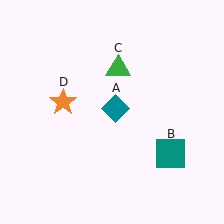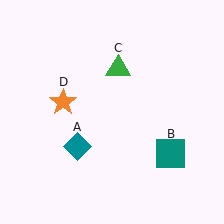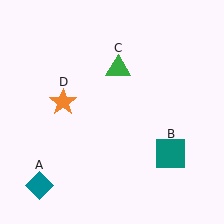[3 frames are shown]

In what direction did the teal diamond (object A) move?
The teal diamond (object A) moved down and to the left.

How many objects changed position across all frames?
1 object changed position: teal diamond (object A).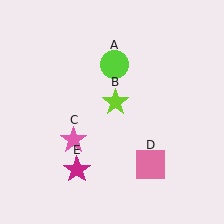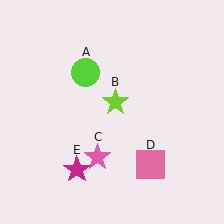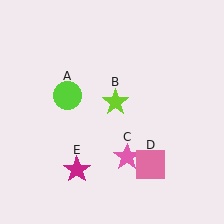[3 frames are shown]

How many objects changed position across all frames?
2 objects changed position: lime circle (object A), pink star (object C).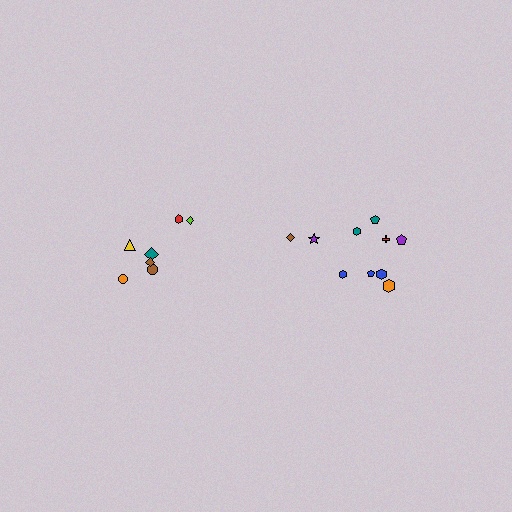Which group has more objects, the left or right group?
The right group.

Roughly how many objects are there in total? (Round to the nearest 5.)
Roughly 15 objects in total.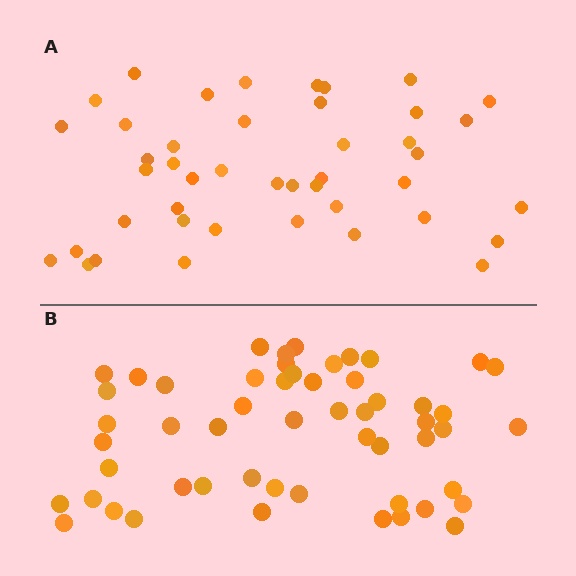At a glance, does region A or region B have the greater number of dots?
Region B (the bottom region) has more dots.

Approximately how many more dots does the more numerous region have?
Region B has roughly 10 or so more dots than region A.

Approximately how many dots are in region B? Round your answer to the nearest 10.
About 50 dots. (The exact count is 54, which rounds to 50.)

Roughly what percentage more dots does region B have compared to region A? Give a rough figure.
About 25% more.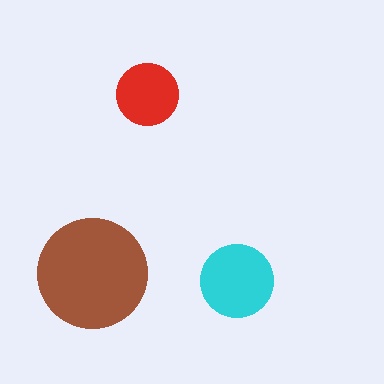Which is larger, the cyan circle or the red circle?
The cyan one.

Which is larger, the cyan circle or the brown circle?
The brown one.